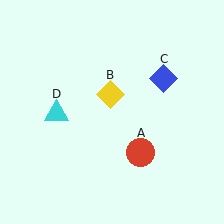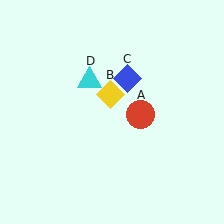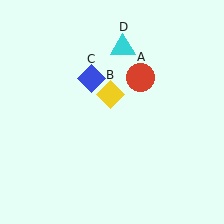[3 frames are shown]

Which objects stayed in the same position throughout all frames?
Yellow diamond (object B) remained stationary.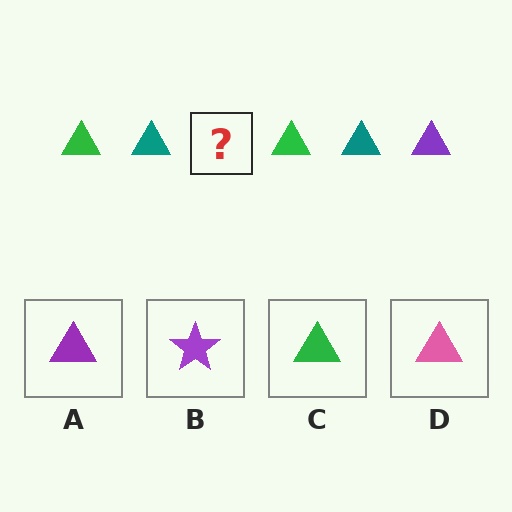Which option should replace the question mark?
Option A.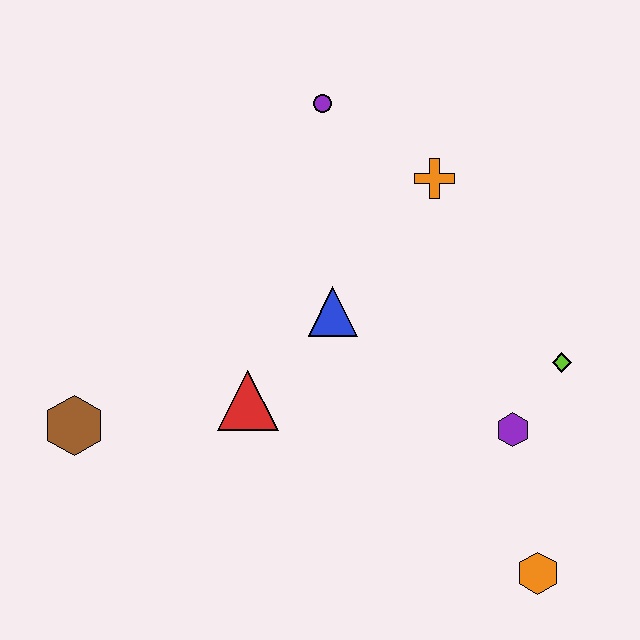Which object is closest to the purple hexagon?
The lime diamond is closest to the purple hexagon.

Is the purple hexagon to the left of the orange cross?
No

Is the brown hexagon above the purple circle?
No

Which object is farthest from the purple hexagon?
The brown hexagon is farthest from the purple hexagon.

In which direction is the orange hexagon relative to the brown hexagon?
The orange hexagon is to the right of the brown hexagon.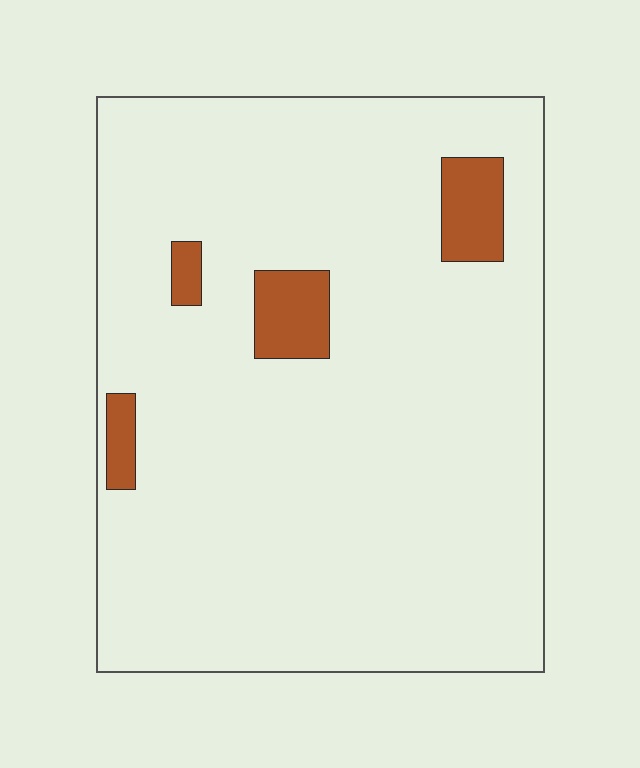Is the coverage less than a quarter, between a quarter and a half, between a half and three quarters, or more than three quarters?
Less than a quarter.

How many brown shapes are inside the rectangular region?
4.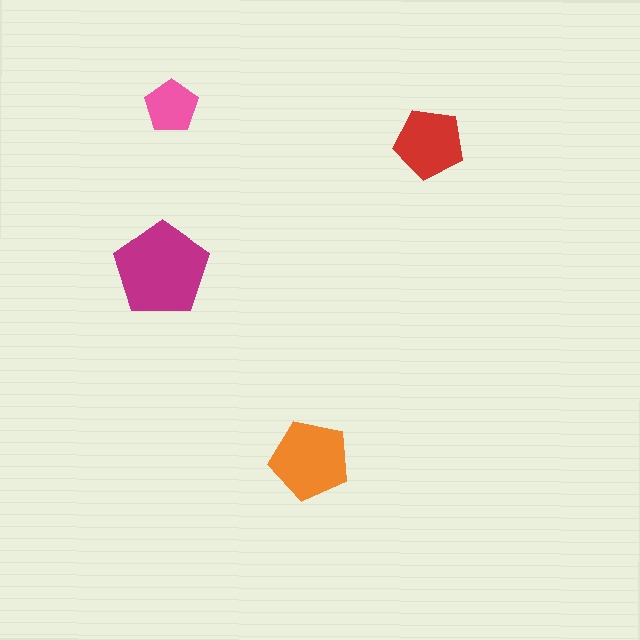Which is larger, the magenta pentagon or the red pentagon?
The magenta one.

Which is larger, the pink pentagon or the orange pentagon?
The orange one.